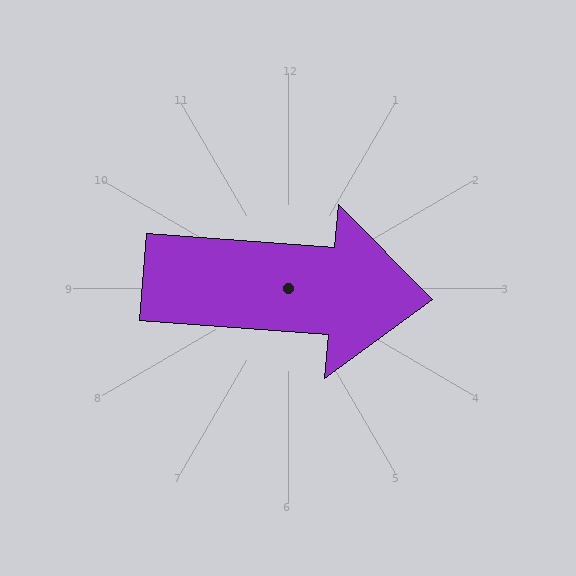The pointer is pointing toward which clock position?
Roughly 3 o'clock.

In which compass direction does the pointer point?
East.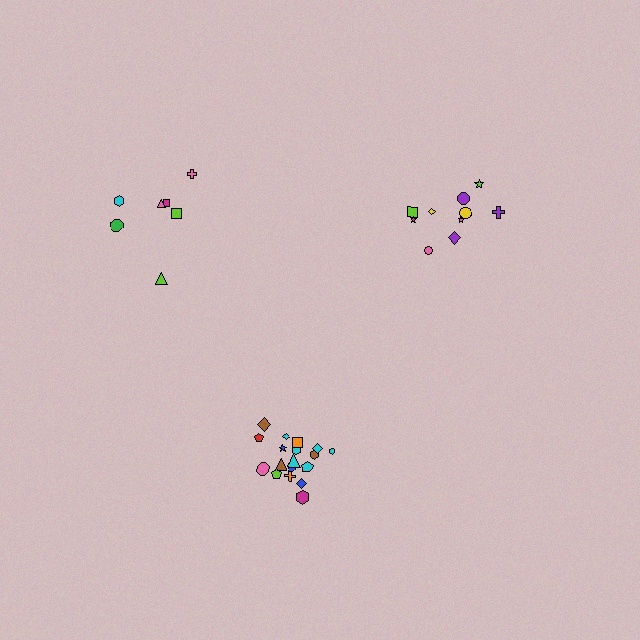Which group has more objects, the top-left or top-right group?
The top-right group.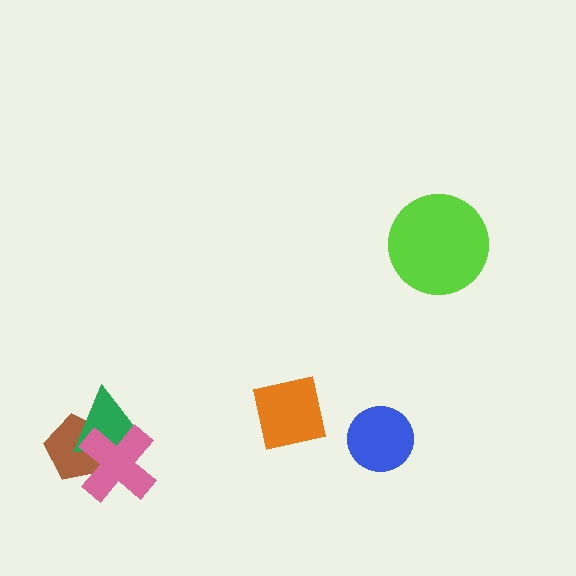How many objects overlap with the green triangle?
2 objects overlap with the green triangle.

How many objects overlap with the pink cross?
2 objects overlap with the pink cross.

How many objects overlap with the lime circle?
0 objects overlap with the lime circle.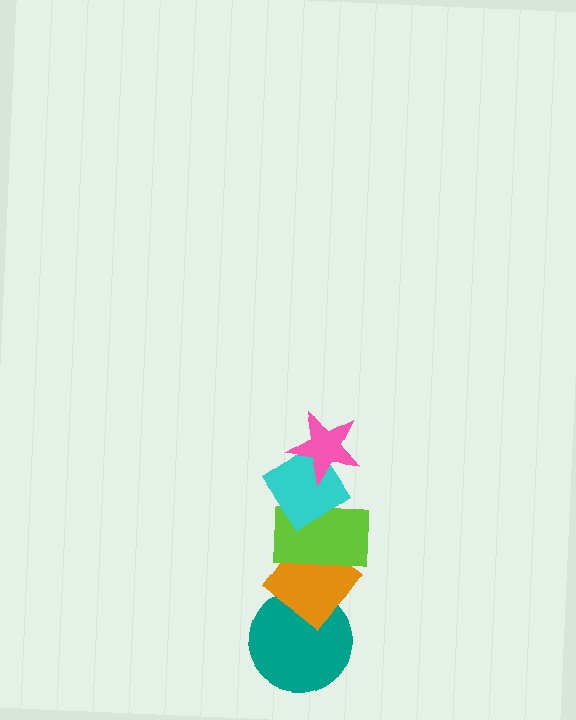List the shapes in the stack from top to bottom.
From top to bottom: the pink star, the cyan diamond, the lime rectangle, the orange diamond, the teal circle.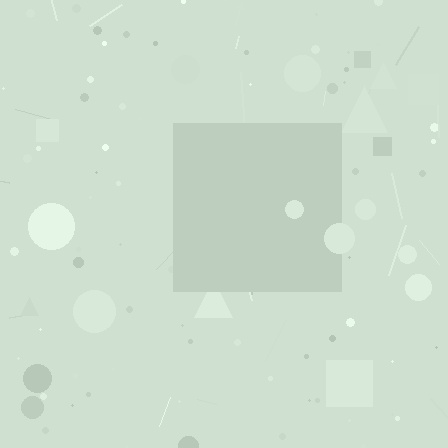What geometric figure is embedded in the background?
A square is embedded in the background.